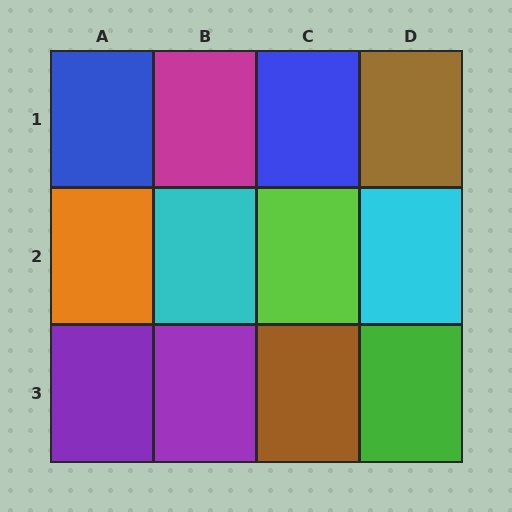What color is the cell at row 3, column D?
Green.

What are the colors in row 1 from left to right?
Blue, magenta, blue, brown.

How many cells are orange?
1 cell is orange.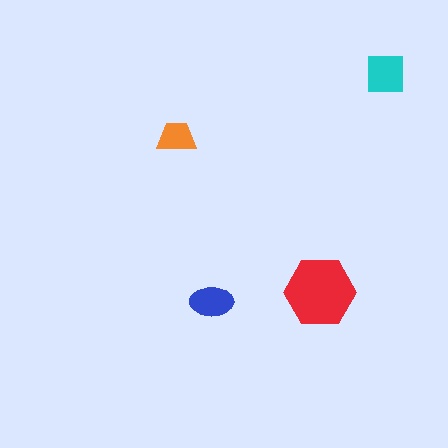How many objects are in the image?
There are 4 objects in the image.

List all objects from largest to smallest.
The red hexagon, the cyan square, the blue ellipse, the orange trapezoid.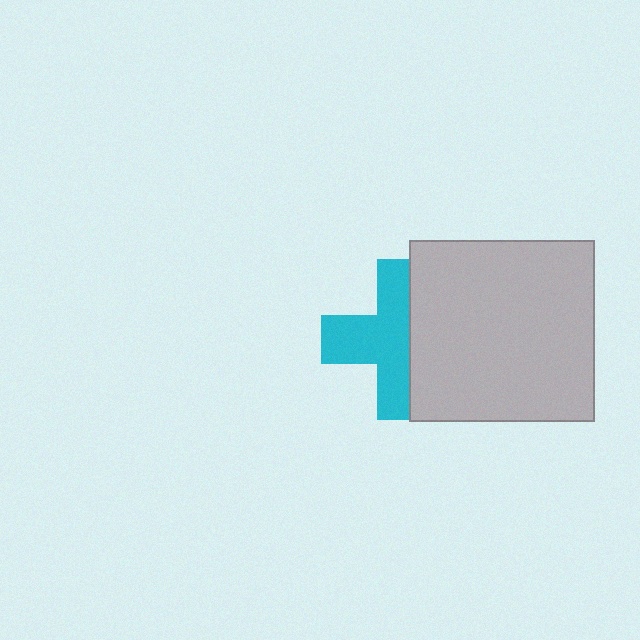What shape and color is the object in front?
The object in front is a light gray rectangle.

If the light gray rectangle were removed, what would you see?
You would see the complete cyan cross.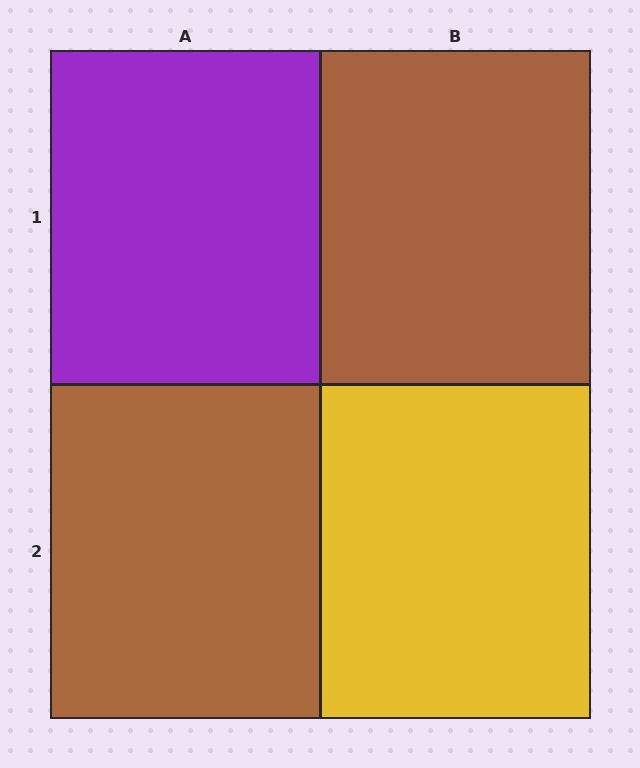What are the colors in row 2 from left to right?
Brown, yellow.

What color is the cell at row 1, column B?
Brown.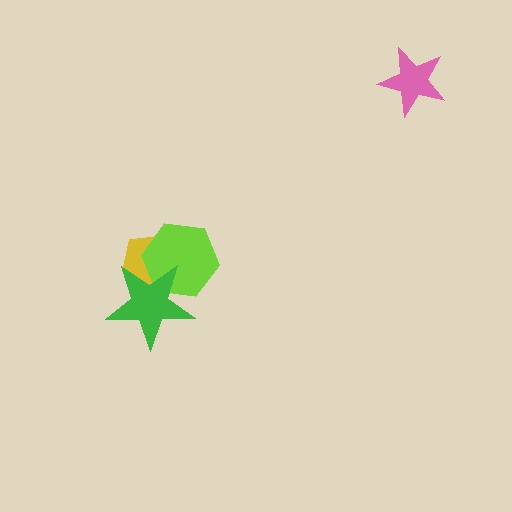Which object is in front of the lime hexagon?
The green star is in front of the lime hexagon.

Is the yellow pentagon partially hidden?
Yes, it is partially covered by another shape.